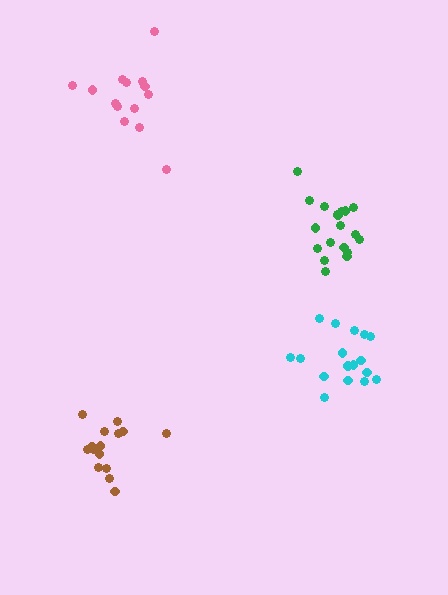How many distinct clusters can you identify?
There are 4 distinct clusters.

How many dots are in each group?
Group 1: 17 dots, Group 2: 19 dots, Group 3: 15 dots, Group 4: 14 dots (65 total).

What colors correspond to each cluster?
The clusters are colored: cyan, green, brown, pink.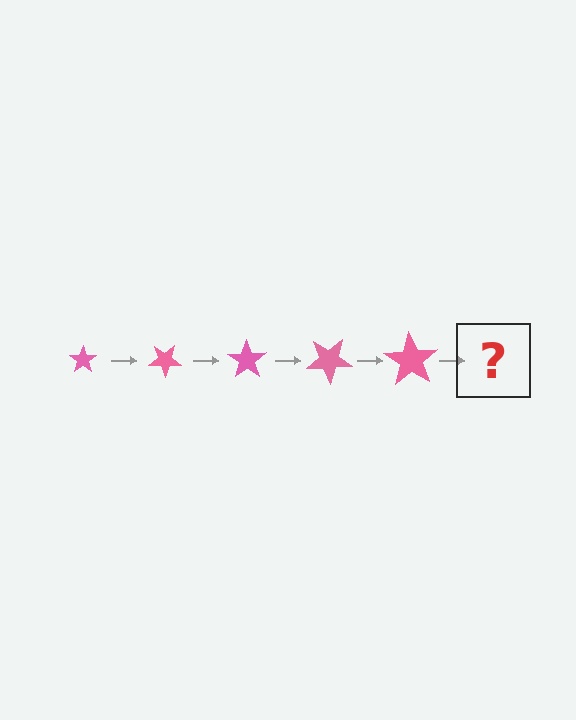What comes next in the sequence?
The next element should be a star, larger than the previous one and rotated 175 degrees from the start.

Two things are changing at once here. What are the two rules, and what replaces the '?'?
The two rules are that the star grows larger each step and it rotates 35 degrees each step. The '?' should be a star, larger than the previous one and rotated 175 degrees from the start.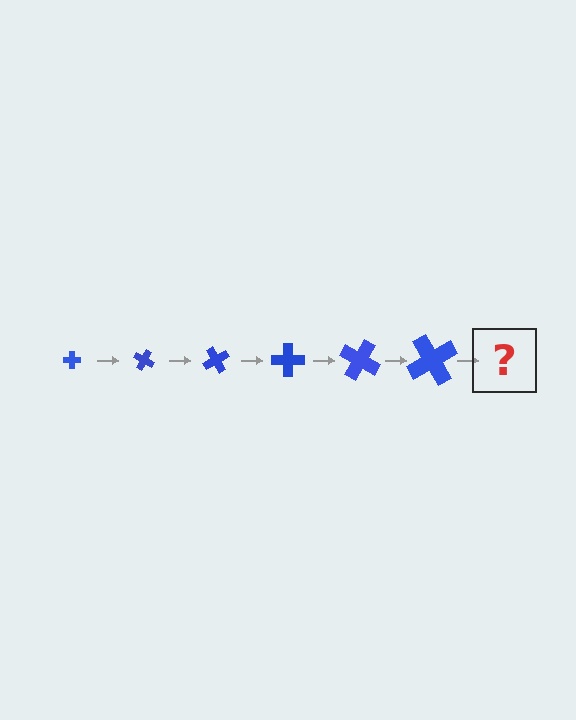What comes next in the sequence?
The next element should be a cross, larger than the previous one and rotated 180 degrees from the start.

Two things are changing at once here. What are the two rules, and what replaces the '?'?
The two rules are that the cross grows larger each step and it rotates 30 degrees each step. The '?' should be a cross, larger than the previous one and rotated 180 degrees from the start.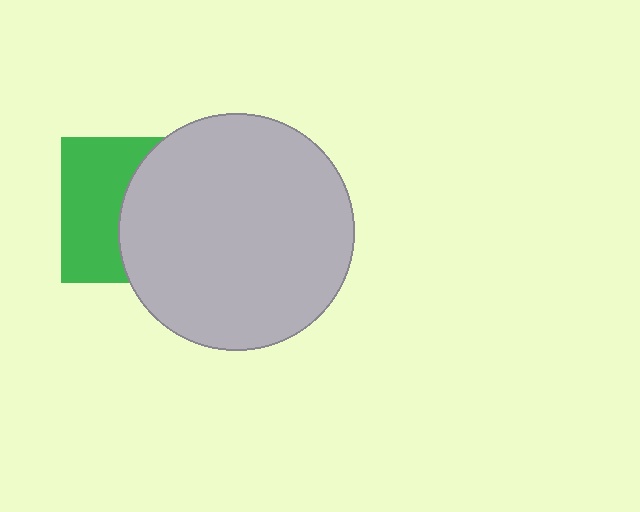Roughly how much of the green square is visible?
About half of it is visible (roughly 46%).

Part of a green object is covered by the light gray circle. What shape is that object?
It is a square.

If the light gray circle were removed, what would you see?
You would see the complete green square.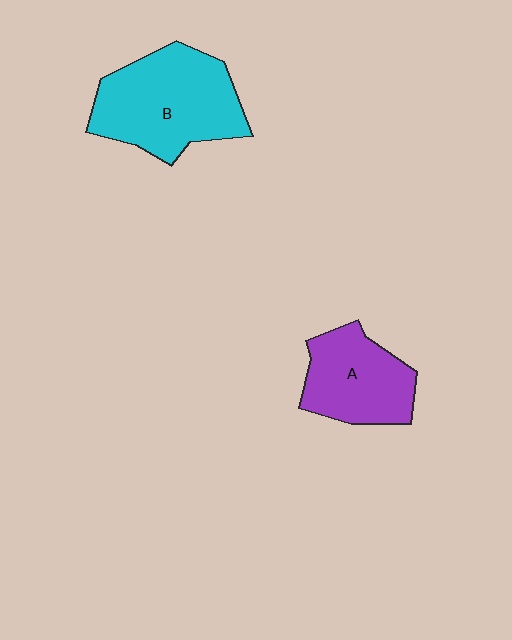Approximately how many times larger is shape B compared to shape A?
Approximately 1.4 times.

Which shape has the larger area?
Shape B (cyan).